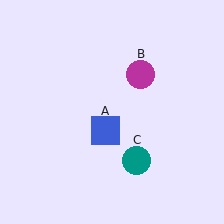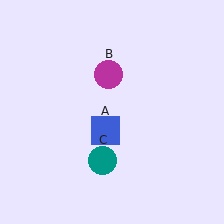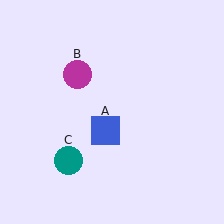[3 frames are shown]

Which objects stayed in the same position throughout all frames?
Blue square (object A) remained stationary.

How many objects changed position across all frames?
2 objects changed position: magenta circle (object B), teal circle (object C).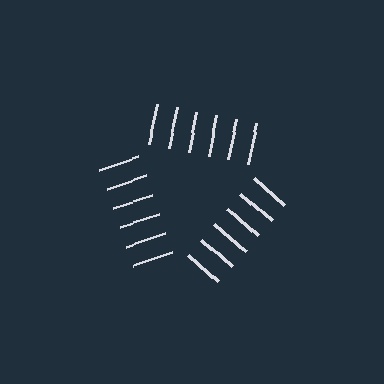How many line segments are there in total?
18 — 6 along each of the 3 edges.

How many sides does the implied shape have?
3 sides — the line-ends trace a triangle.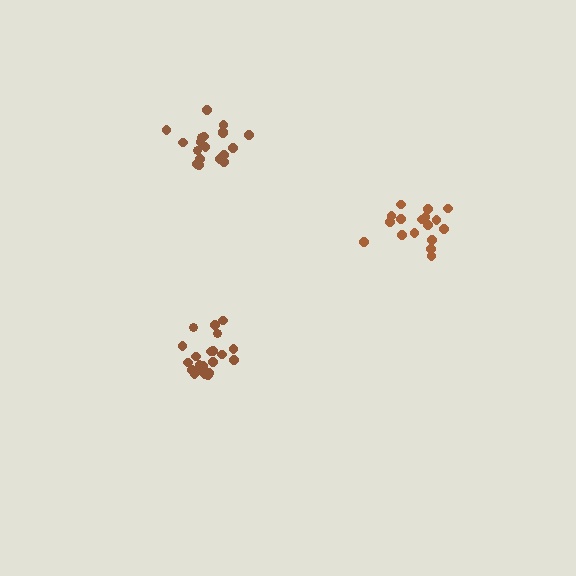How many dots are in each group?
Group 1: 19 dots, Group 2: 17 dots, Group 3: 21 dots (57 total).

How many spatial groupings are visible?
There are 3 spatial groupings.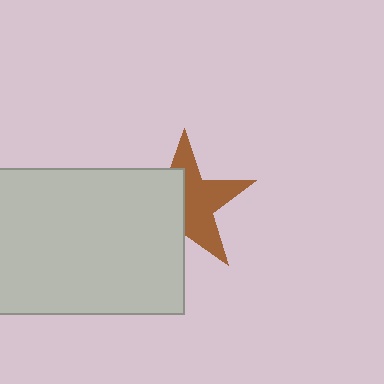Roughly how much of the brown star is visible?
About half of it is visible (roughly 53%).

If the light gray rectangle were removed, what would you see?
You would see the complete brown star.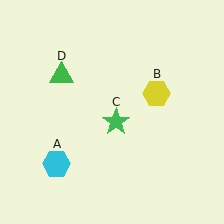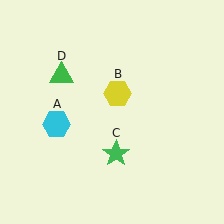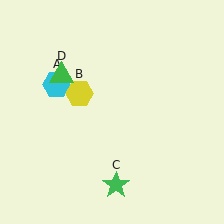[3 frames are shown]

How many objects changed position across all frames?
3 objects changed position: cyan hexagon (object A), yellow hexagon (object B), green star (object C).